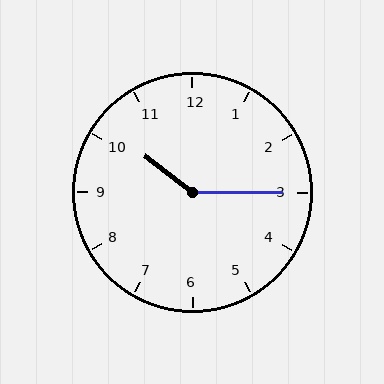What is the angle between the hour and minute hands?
Approximately 142 degrees.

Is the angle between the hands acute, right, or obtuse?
It is obtuse.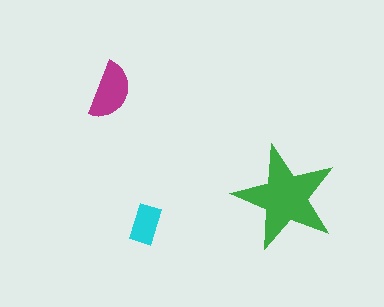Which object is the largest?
The green star.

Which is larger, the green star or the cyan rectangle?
The green star.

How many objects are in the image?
There are 3 objects in the image.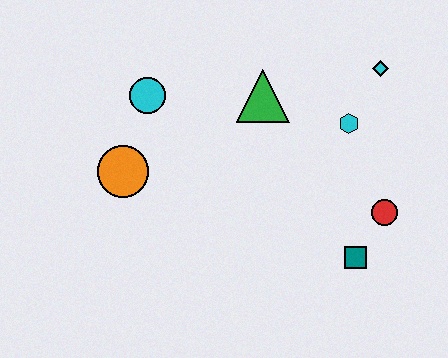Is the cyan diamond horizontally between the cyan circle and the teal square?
No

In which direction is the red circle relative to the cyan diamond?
The red circle is below the cyan diamond.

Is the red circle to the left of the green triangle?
No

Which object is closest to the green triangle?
The cyan hexagon is closest to the green triangle.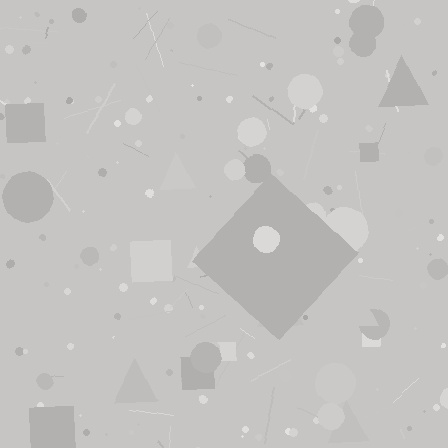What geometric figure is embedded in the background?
A diamond is embedded in the background.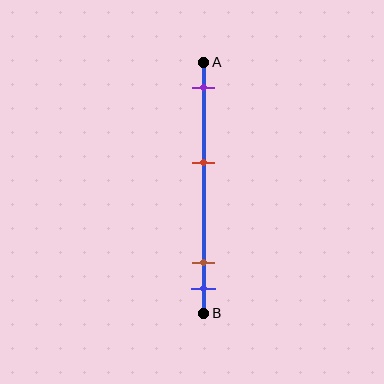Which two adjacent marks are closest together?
The brown and blue marks are the closest adjacent pair.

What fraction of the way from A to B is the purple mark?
The purple mark is approximately 10% (0.1) of the way from A to B.